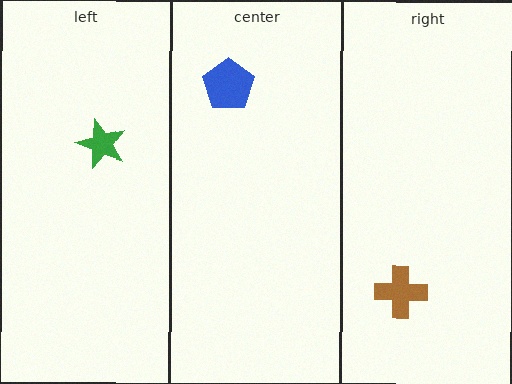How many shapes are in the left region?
1.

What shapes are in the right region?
The brown cross.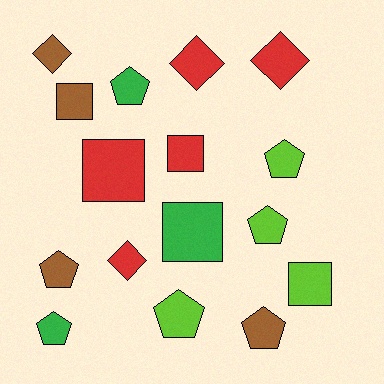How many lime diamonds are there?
There are no lime diamonds.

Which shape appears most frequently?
Pentagon, with 7 objects.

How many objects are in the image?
There are 16 objects.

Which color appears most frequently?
Red, with 5 objects.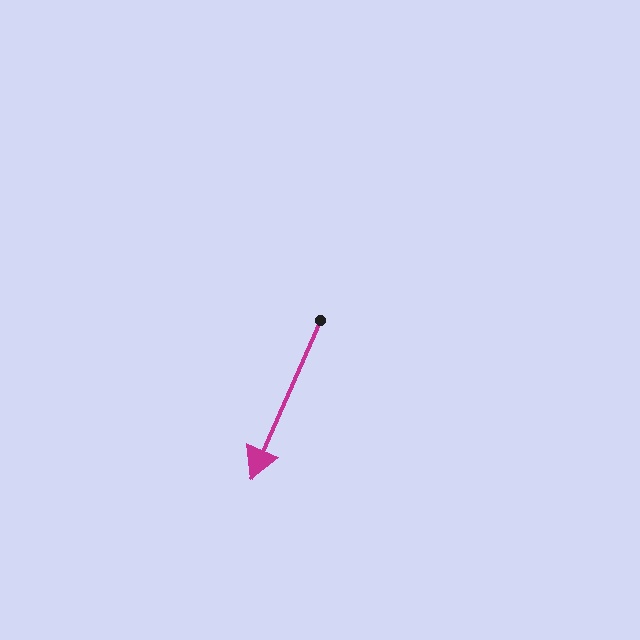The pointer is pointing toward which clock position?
Roughly 7 o'clock.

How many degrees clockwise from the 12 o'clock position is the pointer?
Approximately 204 degrees.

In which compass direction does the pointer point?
Southwest.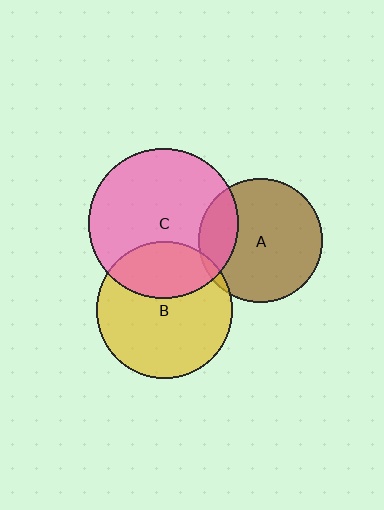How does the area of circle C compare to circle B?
Approximately 1.2 times.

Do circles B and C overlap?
Yes.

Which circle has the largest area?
Circle C (pink).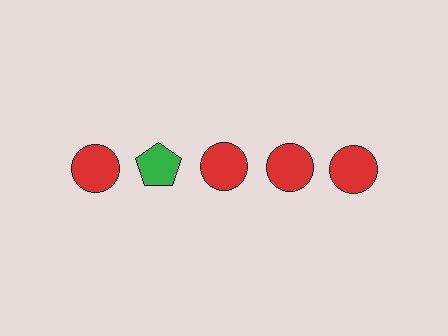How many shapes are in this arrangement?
There are 5 shapes arranged in a grid pattern.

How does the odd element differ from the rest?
It differs in both color (green instead of red) and shape (pentagon instead of circle).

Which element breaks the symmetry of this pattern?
The green pentagon in the top row, second from left column breaks the symmetry. All other shapes are red circles.